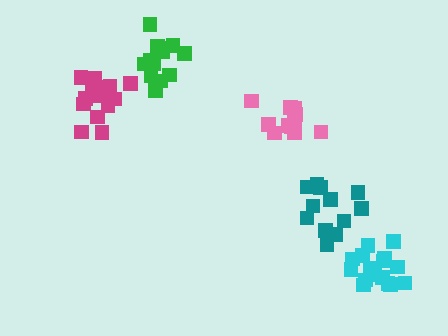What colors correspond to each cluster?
The clusters are colored: cyan, teal, magenta, pink, green.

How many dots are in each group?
Group 1: 17 dots, Group 2: 12 dots, Group 3: 17 dots, Group 4: 11 dots, Group 5: 13 dots (70 total).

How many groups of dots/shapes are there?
There are 5 groups.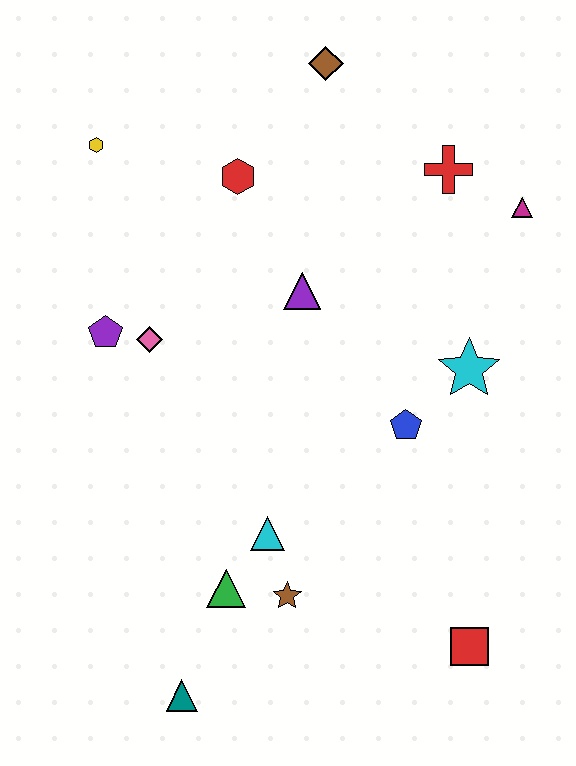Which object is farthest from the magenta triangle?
The teal triangle is farthest from the magenta triangle.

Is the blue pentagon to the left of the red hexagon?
No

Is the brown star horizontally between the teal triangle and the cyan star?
Yes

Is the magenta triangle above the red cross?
No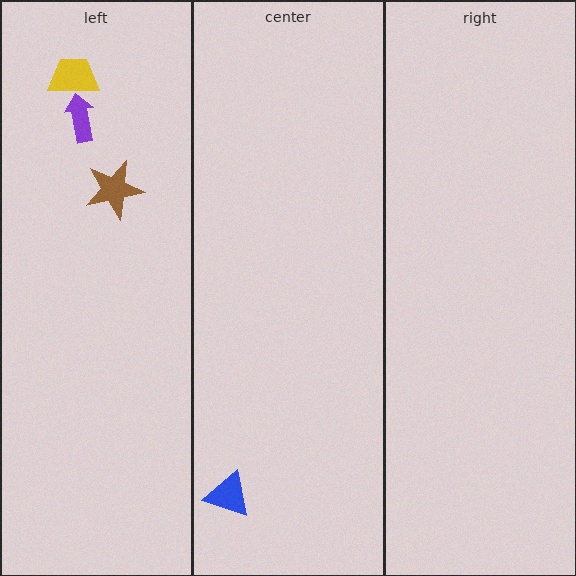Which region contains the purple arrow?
The left region.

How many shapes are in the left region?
3.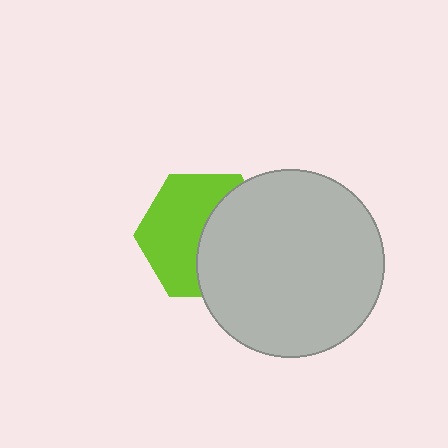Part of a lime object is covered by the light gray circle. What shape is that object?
It is a hexagon.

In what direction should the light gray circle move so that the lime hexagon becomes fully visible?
The light gray circle should move right. That is the shortest direction to clear the overlap and leave the lime hexagon fully visible.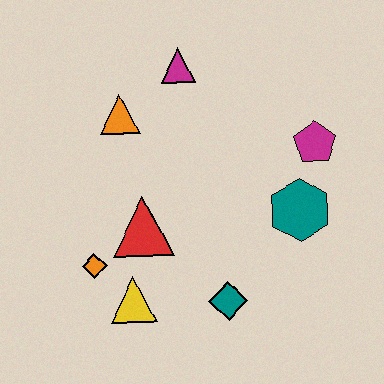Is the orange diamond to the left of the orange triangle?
Yes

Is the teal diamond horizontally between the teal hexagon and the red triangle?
Yes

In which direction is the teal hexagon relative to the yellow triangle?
The teal hexagon is to the right of the yellow triangle.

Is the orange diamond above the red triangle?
No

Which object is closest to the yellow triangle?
The orange diamond is closest to the yellow triangle.